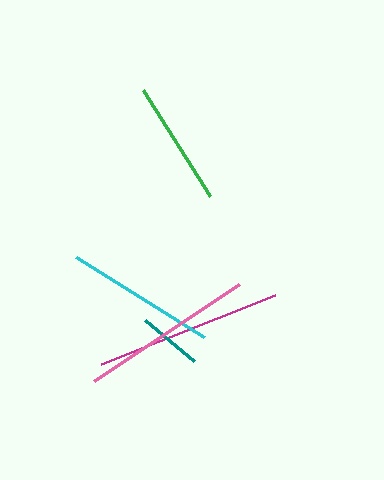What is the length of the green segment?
The green segment is approximately 125 pixels long.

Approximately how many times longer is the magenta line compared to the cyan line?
The magenta line is approximately 1.2 times the length of the cyan line.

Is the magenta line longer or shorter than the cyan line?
The magenta line is longer than the cyan line.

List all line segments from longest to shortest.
From longest to shortest: magenta, pink, cyan, green, teal.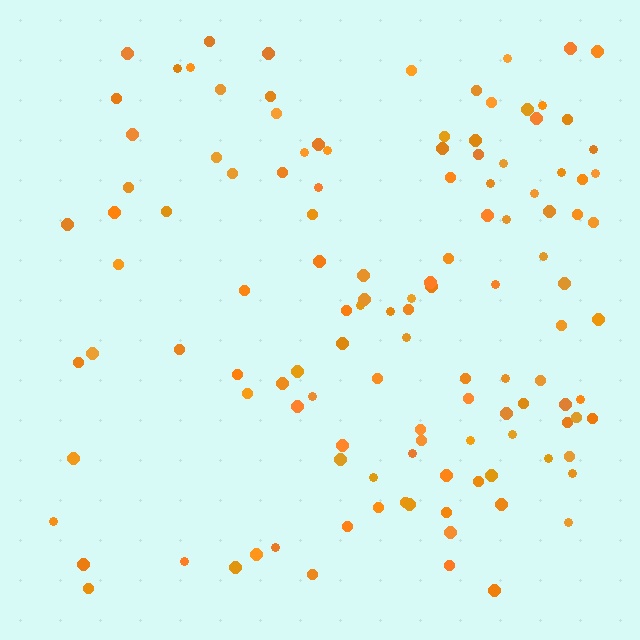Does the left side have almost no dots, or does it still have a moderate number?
Still a moderate number, just noticeably fewer than the right.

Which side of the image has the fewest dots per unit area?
The left.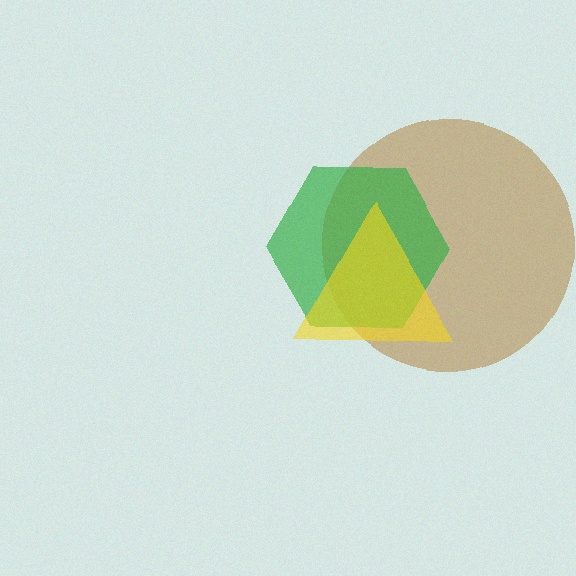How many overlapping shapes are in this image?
There are 3 overlapping shapes in the image.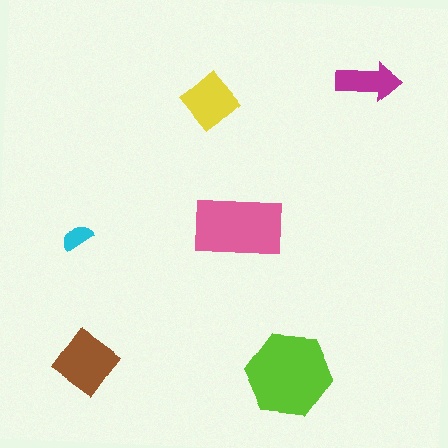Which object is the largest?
The lime hexagon.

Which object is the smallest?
The cyan semicircle.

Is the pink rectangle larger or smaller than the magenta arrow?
Larger.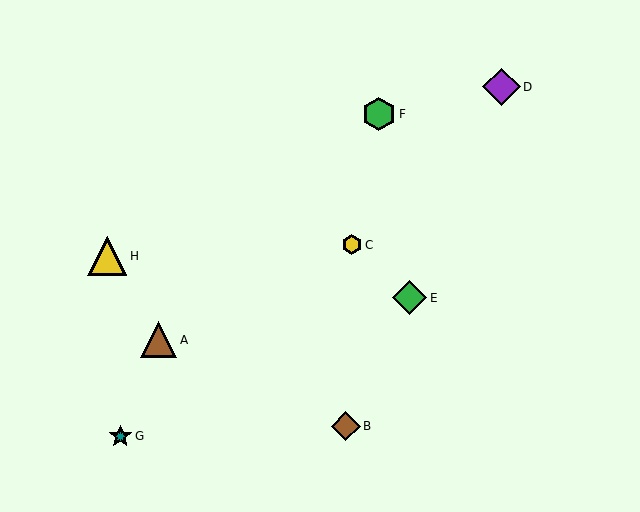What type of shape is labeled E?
Shape E is a green diamond.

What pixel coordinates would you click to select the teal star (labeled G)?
Click at (120, 436) to select the teal star G.